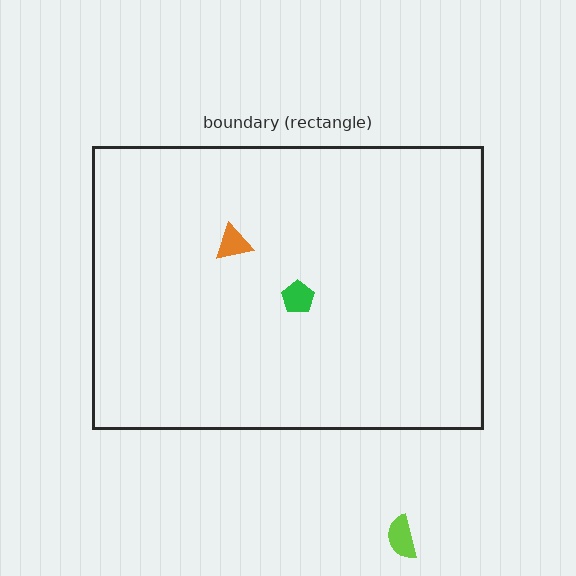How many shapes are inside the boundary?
2 inside, 1 outside.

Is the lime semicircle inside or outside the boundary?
Outside.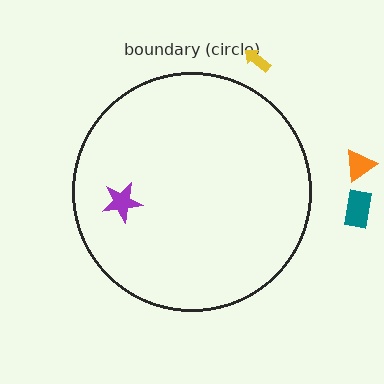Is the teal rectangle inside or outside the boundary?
Outside.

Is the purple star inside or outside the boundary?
Inside.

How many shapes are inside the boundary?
1 inside, 3 outside.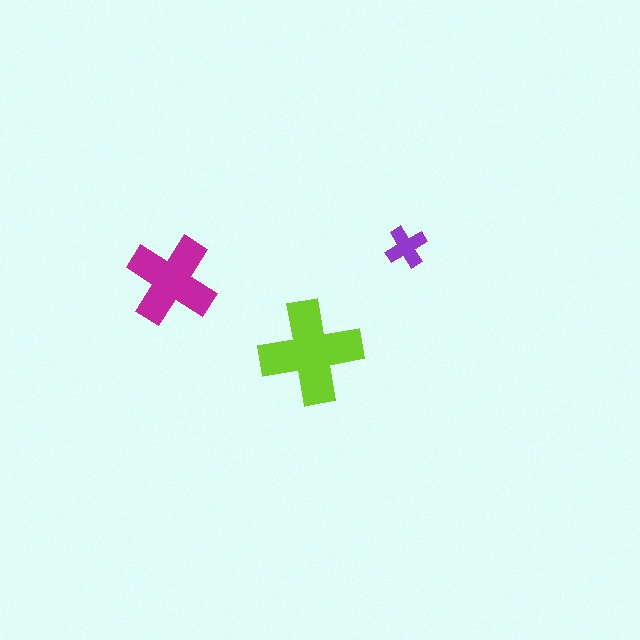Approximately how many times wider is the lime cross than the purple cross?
About 2.5 times wider.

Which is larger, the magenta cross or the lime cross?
The lime one.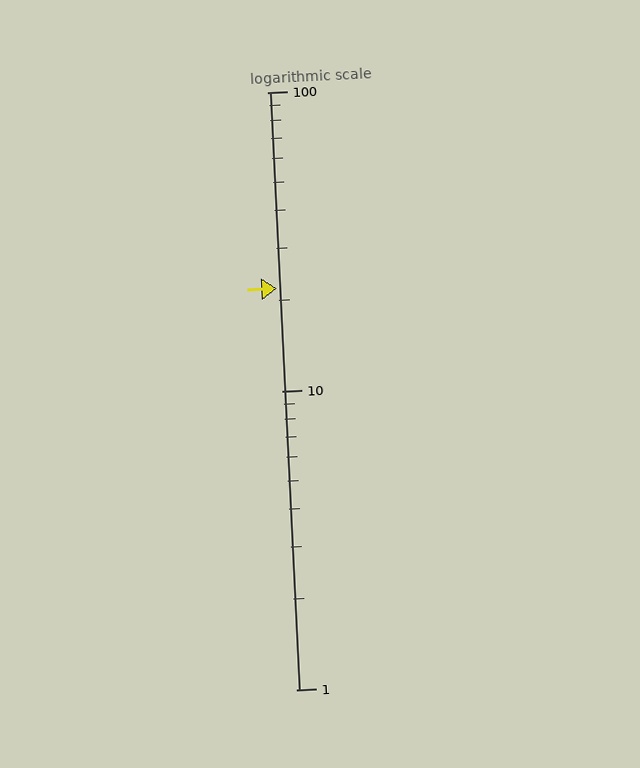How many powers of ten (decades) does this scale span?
The scale spans 2 decades, from 1 to 100.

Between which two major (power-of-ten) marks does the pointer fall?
The pointer is between 10 and 100.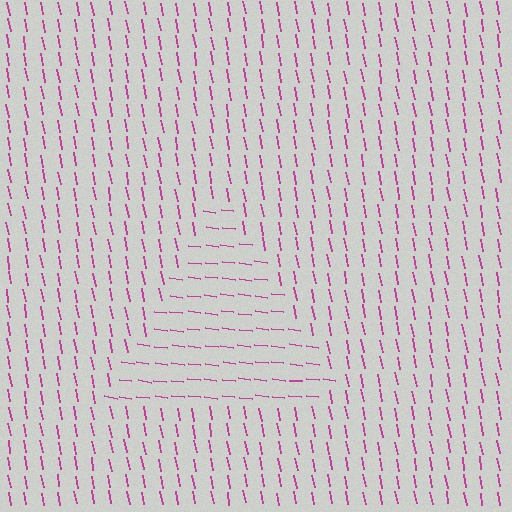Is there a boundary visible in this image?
Yes, there is a texture boundary formed by a change in line orientation.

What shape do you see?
I see a triangle.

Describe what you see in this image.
The image is filled with small magenta line segments. A triangle region in the image has lines oriented differently from the surrounding lines, creating a visible texture boundary.